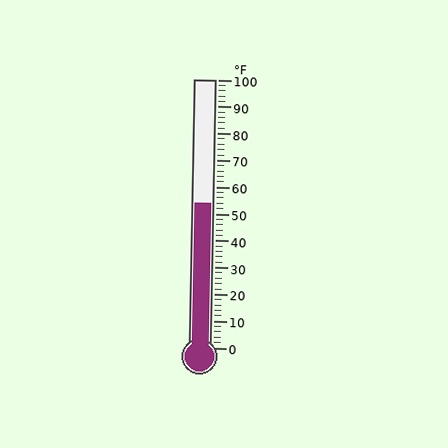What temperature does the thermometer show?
The thermometer shows approximately 54°F.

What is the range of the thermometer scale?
The thermometer scale ranges from 0°F to 100°F.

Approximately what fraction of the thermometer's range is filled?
The thermometer is filled to approximately 55% of its range.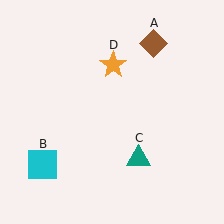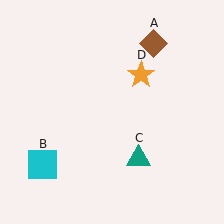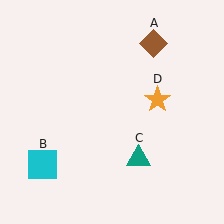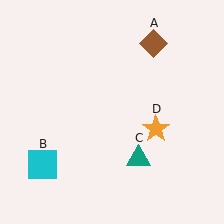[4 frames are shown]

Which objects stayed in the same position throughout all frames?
Brown diamond (object A) and cyan square (object B) and teal triangle (object C) remained stationary.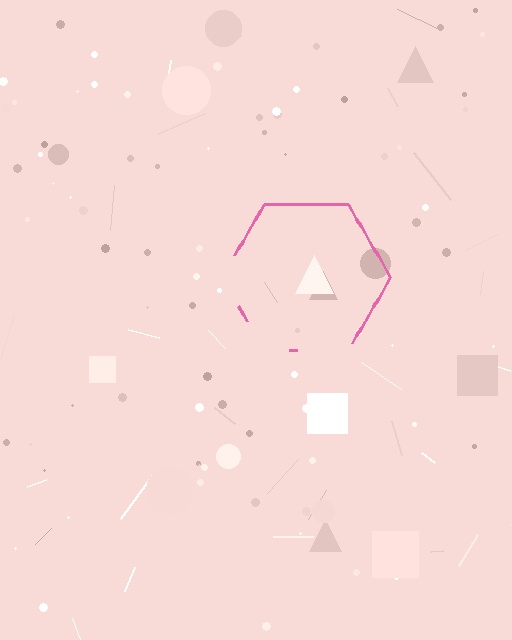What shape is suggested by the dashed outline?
The dashed outline suggests a hexagon.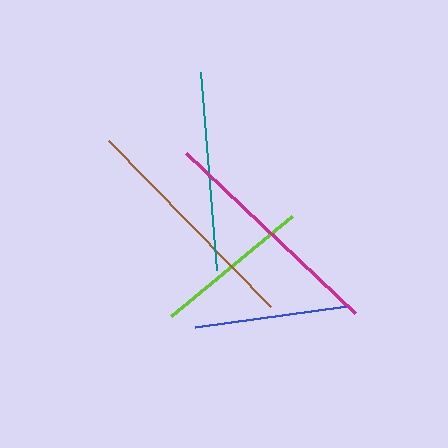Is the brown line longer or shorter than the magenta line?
The magenta line is longer than the brown line.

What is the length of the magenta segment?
The magenta segment is approximately 233 pixels long.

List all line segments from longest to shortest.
From longest to shortest: magenta, brown, teal, lime, blue.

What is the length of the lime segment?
The lime segment is approximately 157 pixels long.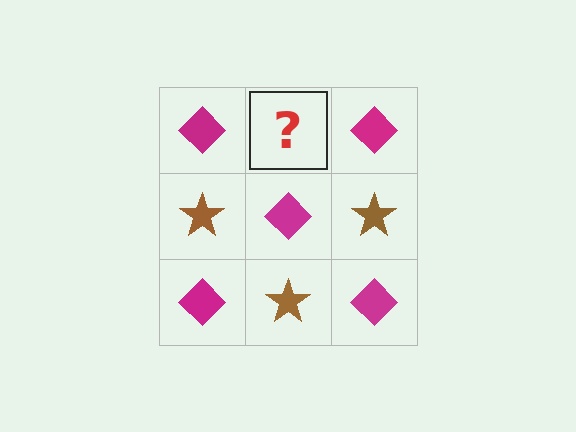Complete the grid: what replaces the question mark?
The question mark should be replaced with a brown star.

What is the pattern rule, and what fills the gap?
The rule is that it alternates magenta diamond and brown star in a checkerboard pattern. The gap should be filled with a brown star.